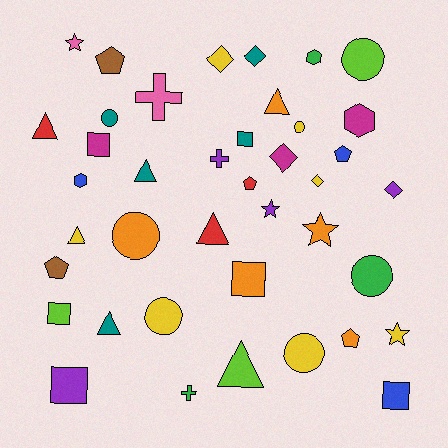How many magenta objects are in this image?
There are 3 magenta objects.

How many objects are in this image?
There are 40 objects.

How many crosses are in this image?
There are 3 crosses.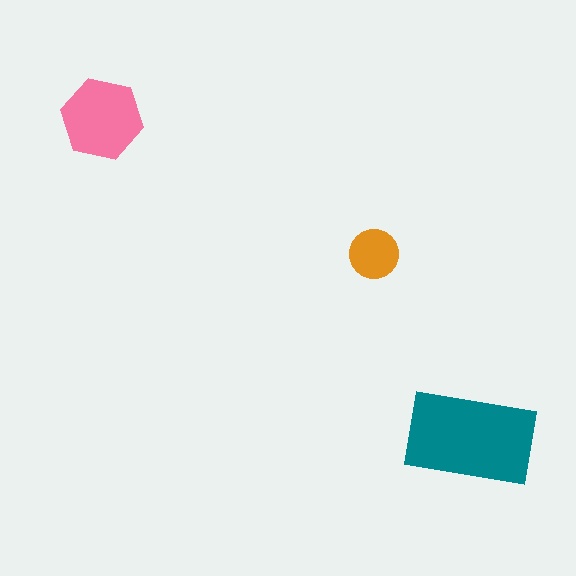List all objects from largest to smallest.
The teal rectangle, the pink hexagon, the orange circle.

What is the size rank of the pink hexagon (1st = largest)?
2nd.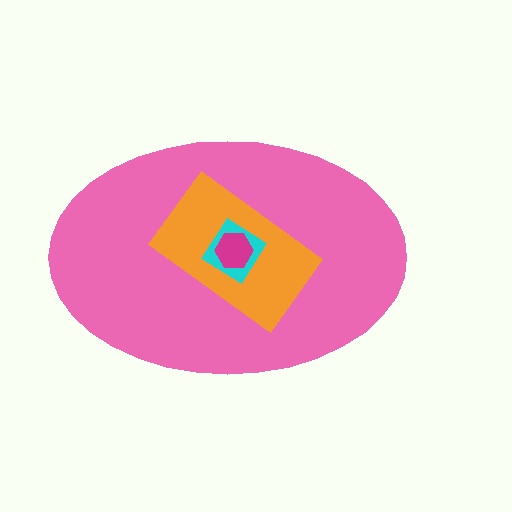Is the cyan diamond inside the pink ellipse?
Yes.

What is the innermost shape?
The magenta hexagon.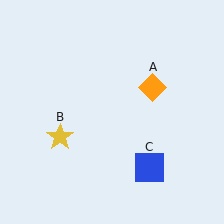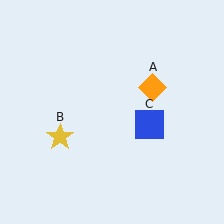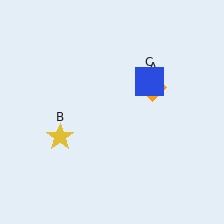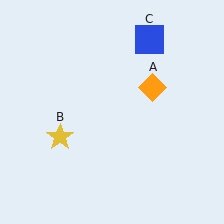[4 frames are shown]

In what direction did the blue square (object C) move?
The blue square (object C) moved up.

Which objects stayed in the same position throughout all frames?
Orange diamond (object A) and yellow star (object B) remained stationary.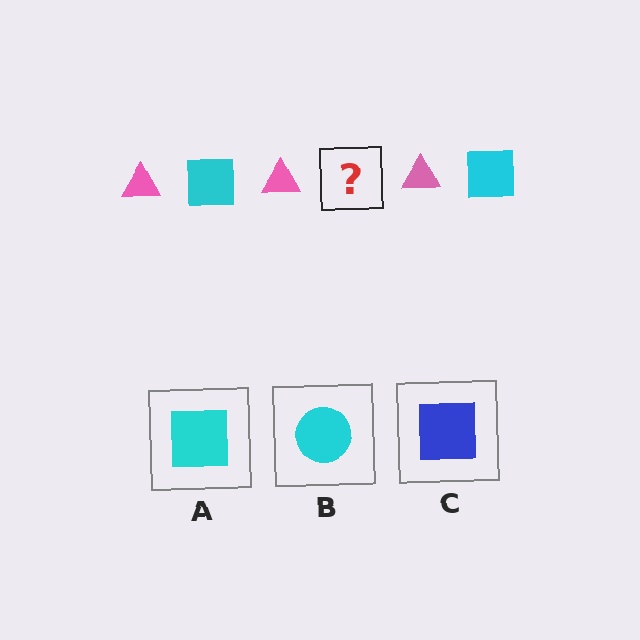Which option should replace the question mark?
Option A.